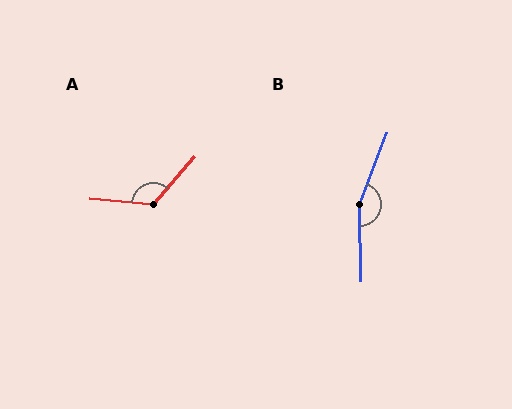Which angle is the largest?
B, at approximately 159 degrees.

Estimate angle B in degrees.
Approximately 159 degrees.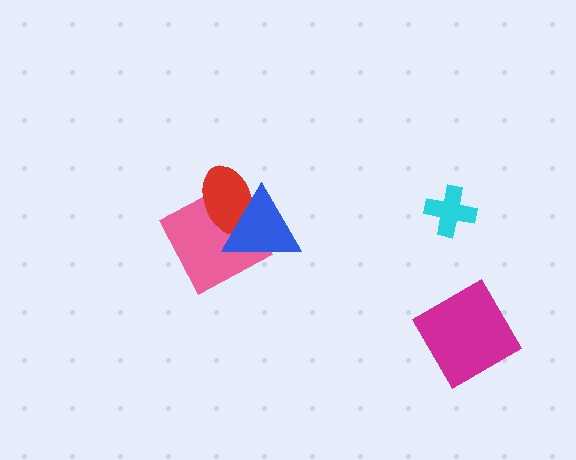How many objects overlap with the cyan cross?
0 objects overlap with the cyan cross.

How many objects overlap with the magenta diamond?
0 objects overlap with the magenta diamond.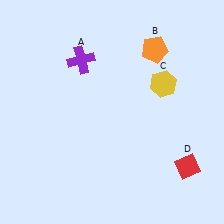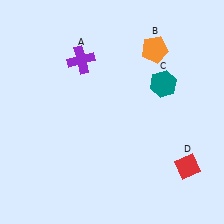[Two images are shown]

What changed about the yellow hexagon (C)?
In Image 1, C is yellow. In Image 2, it changed to teal.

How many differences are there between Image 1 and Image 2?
There is 1 difference between the two images.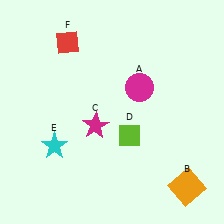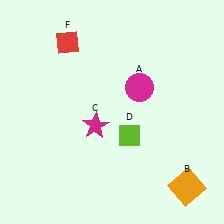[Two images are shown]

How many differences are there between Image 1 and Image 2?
There is 1 difference between the two images.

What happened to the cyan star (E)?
The cyan star (E) was removed in Image 2. It was in the bottom-left area of Image 1.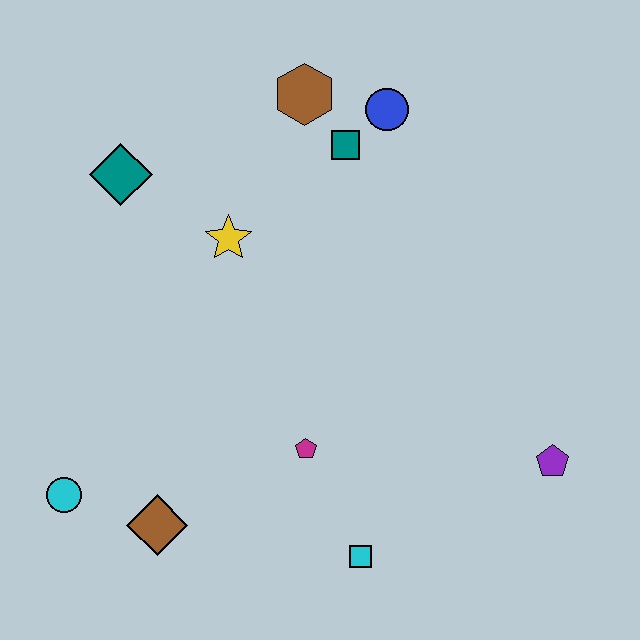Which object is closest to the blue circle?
The teal square is closest to the blue circle.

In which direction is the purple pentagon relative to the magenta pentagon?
The purple pentagon is to the right of the magenta pentagon.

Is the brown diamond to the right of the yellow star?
No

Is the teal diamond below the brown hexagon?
Yes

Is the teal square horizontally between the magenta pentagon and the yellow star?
No